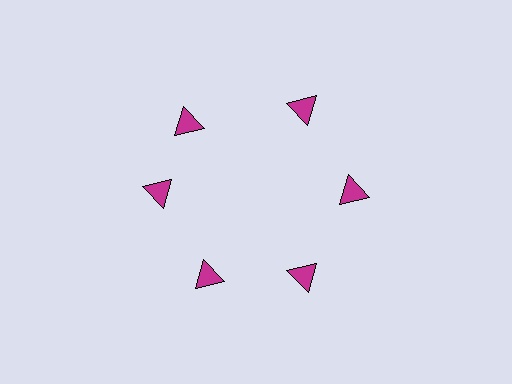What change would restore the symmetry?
The symmetry would be restored by rotating it back into even spacing with its neighbors so that all 6 triangles sit at equal angles and equal distance from the center.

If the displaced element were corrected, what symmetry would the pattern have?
It would have 6-fold rotational symmetry — the pattern would map onto itself every 60 degrees.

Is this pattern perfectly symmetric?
No. The 6 magenta triangles are arranged in a ring, but one element near the 11 o'clock position is rotated out of alignment along the ring, breaking the 6-fold rotational symmetry.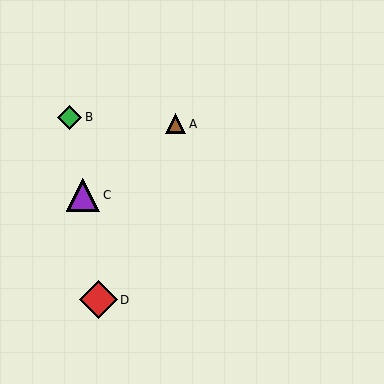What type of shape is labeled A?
Shape A is a brown triangle.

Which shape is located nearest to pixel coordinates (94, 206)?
The purple triangle (labeled C) at (83, 195) is nearest to that location.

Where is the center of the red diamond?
The center of the red diamond is at (98, 300).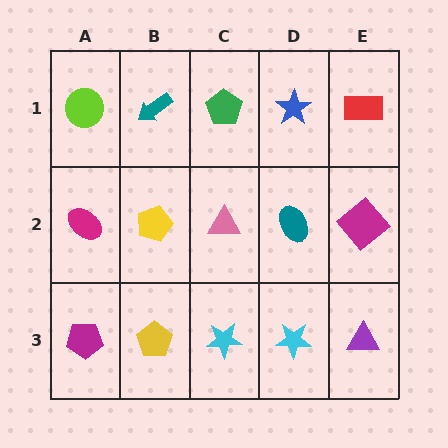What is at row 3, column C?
A cyan star.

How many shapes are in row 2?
5 shapes.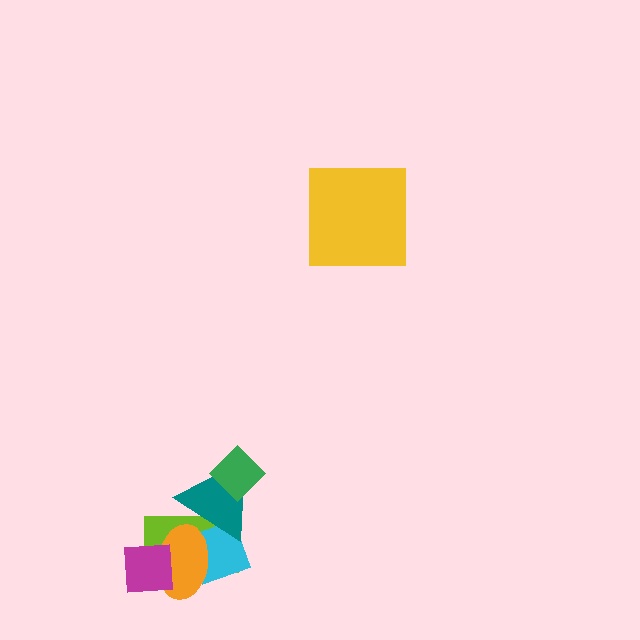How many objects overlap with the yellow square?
0 objects overlap with the yellow square.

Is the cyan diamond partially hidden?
Yes, it is partially covered by another shape.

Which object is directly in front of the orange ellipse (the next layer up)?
The teal triangle is directly in front of the orange ellipse.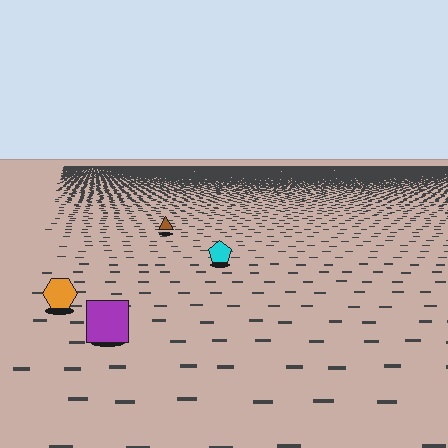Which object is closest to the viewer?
The purple square is closest. The texture marks near it are larger and more spread out.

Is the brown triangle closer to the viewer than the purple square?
No. The purple square is closer — you can tell from the texture gradient: the ground texture is coarser near it.